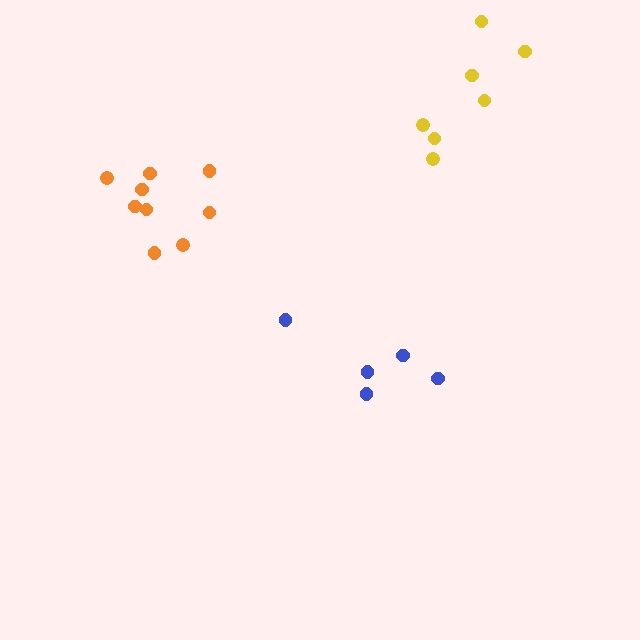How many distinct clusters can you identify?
There are 3 distinct clusters.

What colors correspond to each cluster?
The clusters are colored: blue, yellow, orange.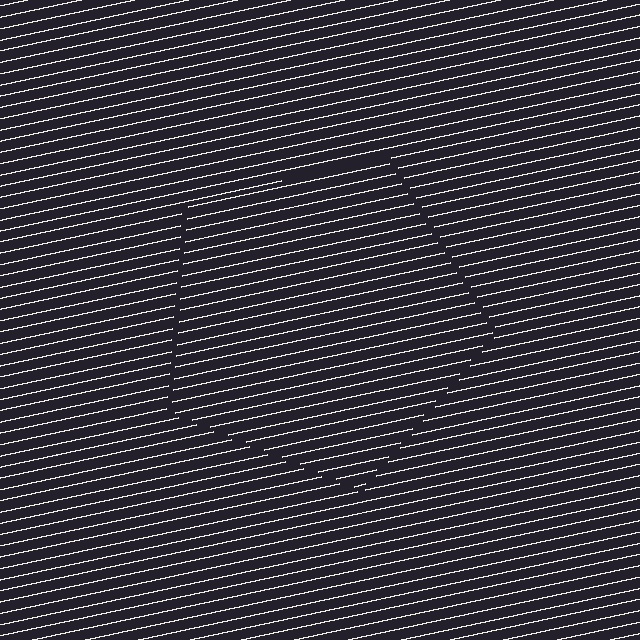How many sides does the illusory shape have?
5 sides — the line-ends trace a pentagon.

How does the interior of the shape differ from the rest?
The interior of the shape contains the same grating, shifted by half a period — the contour is defined by the phase discontinuity where line-ends from the inner and outer gratings abut.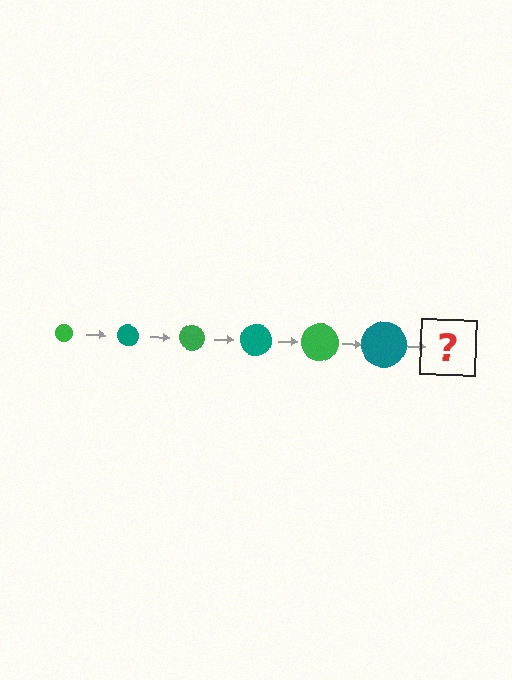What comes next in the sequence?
The next element should be a green circle, larger than the previous one.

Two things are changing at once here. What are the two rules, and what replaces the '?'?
The two rules are that the circle grows larger each step and the color cycles through green and teal. The '?' should be a green circle, larger than the previous one.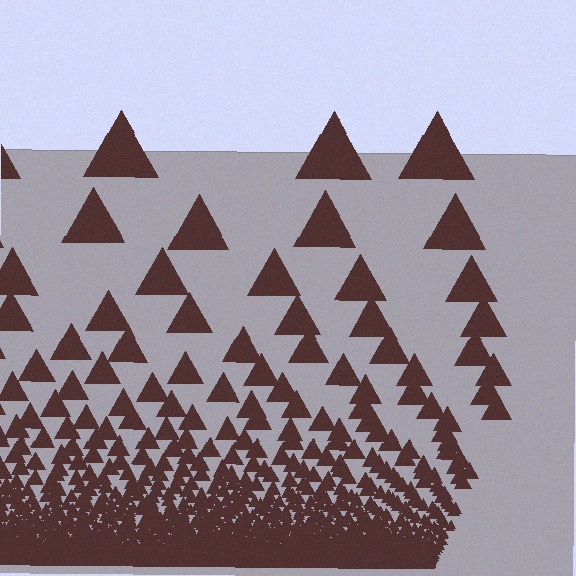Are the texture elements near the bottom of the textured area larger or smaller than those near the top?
Smaller. The gradient is inverted — elements near the bottom are smaller and denser.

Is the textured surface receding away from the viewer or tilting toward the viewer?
The surface appears to tilt toward the viewer. Texture elements get larger and sparser toward the top.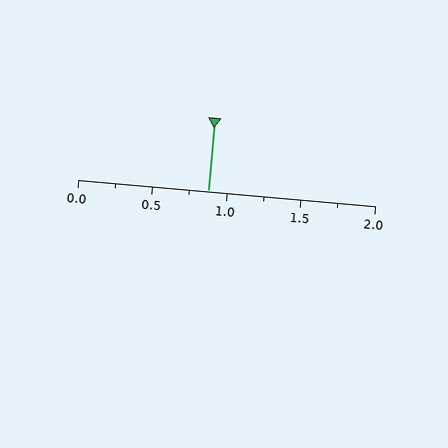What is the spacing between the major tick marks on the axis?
The major ticks are spaced 0.5 apart.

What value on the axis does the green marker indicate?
The marker indicates approximately 0.88.